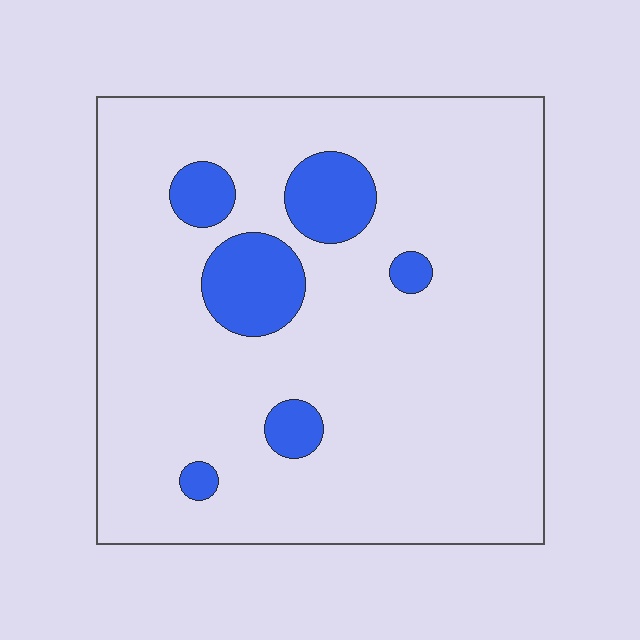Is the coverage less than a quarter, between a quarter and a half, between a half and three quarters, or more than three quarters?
Less than a quarter.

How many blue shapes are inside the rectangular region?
6.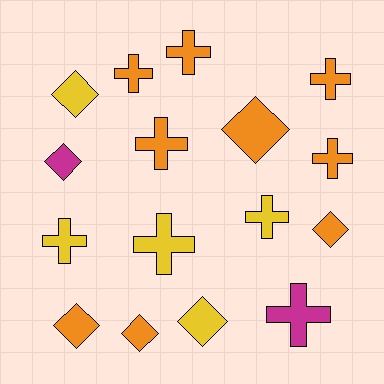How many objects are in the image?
There are 16 objects.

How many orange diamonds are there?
There are 4 orange diamonds.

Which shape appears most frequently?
Cross, with 9 objects.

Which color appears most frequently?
Orange, with 9 objects.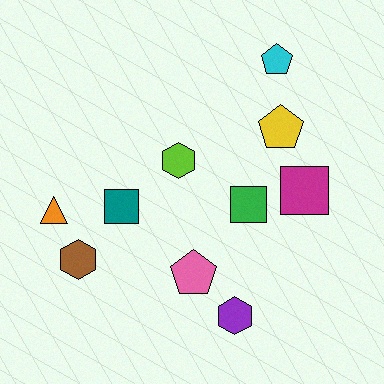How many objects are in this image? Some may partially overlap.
There are 10 objects.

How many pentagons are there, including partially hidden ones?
There are 3 pentagons.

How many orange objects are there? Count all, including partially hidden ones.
There is 1 orange object.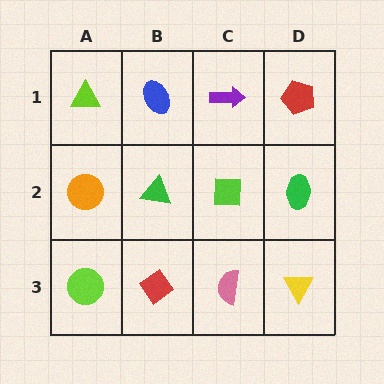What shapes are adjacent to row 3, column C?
A lime square (row 2, column C), a red diamond (row 3, column B), a yellow triangle (row 3, column D).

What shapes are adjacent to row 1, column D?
A green ellipse (row 2, column D), a purple arrow (row 1, column C).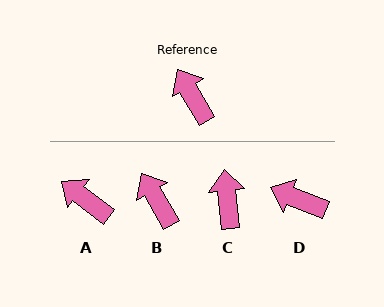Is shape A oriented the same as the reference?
No, it is off by about 23 degrees.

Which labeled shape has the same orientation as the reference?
B.